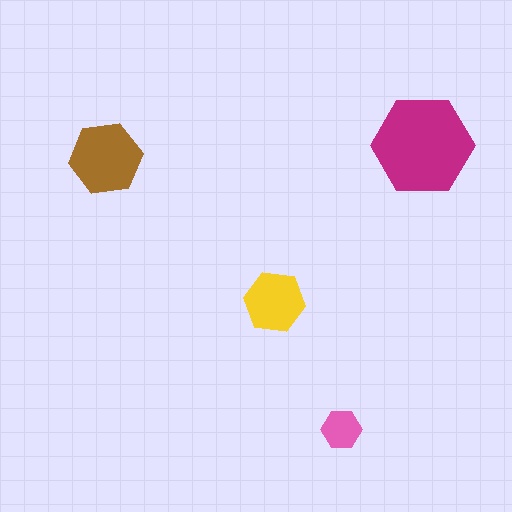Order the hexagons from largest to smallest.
the magenta one, the brown one, the yellow one, the pink one.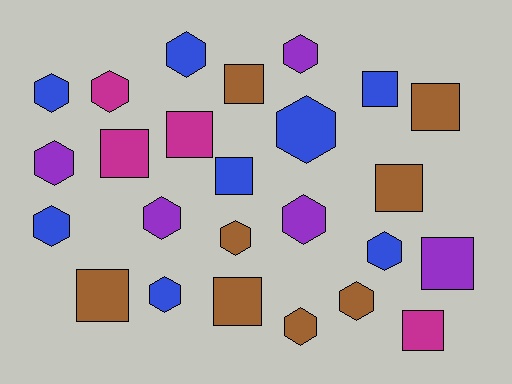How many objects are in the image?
There are 25 objects.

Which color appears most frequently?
Brown, with 8 objects.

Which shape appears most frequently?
Hexagon, with 14 objects.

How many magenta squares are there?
There are 3 magenta squares.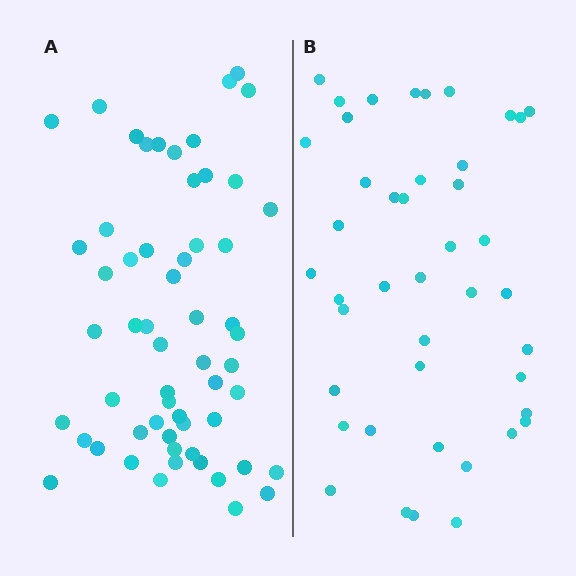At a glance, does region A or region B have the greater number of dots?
Region A (the left region) has more dots.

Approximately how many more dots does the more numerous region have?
Region A has approximately 15 more dots than region B.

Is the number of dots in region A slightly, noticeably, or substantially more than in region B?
Region A has noticeably more, but not dramatically so. The ratio is roughly 1.3 to 1.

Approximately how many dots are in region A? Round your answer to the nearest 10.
About 60 dots. (The exact count is 58, which rounds to 60.)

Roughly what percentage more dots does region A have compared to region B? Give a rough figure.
About 35% more.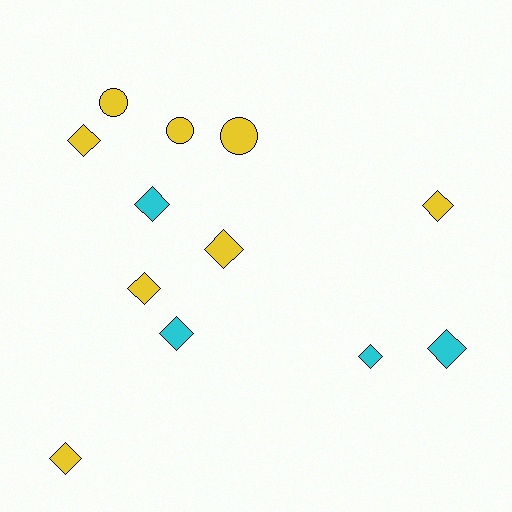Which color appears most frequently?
Yellow, with 8 objects.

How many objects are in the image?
There are 12 objects.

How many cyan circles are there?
There are no cyan circles.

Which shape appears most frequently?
Diamond, with 9 objects.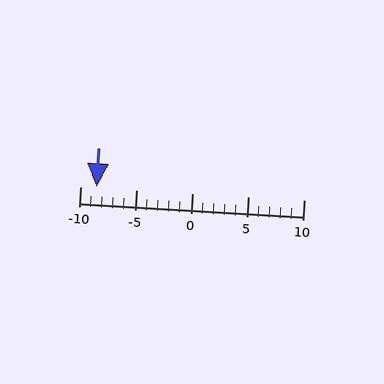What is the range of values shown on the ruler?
The ruler shows values from -10 to 10.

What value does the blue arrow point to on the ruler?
The blue arrow points to approximately -8.